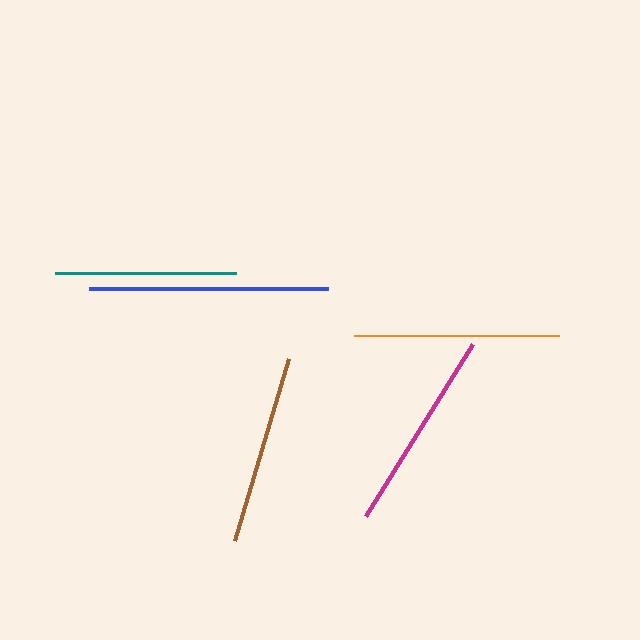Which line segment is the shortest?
The teal line is the shortest at approximately 180 pixels.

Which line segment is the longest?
The blue line is the longest at approximately 239 pixels.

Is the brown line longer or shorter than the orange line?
The orange line is longer than the brown line.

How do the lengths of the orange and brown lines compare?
The orange and brown lines are approximately the same length.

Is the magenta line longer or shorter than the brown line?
The magenta line is longer than the brown line.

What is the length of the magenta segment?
The magenta segment is approximately 202 pixels long.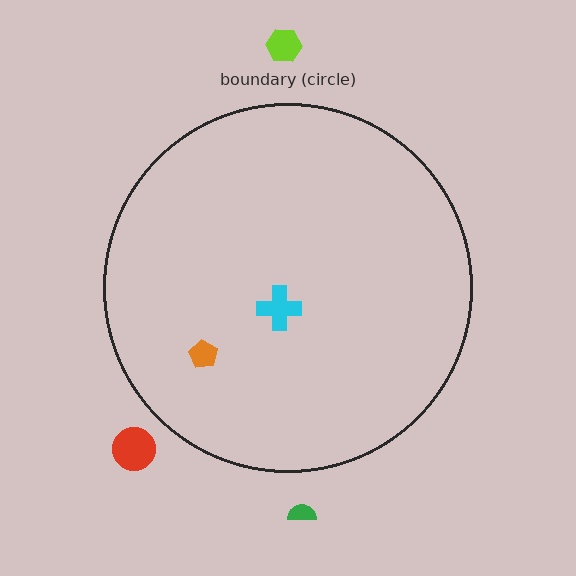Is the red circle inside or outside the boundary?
Outside.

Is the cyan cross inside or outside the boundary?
Inside.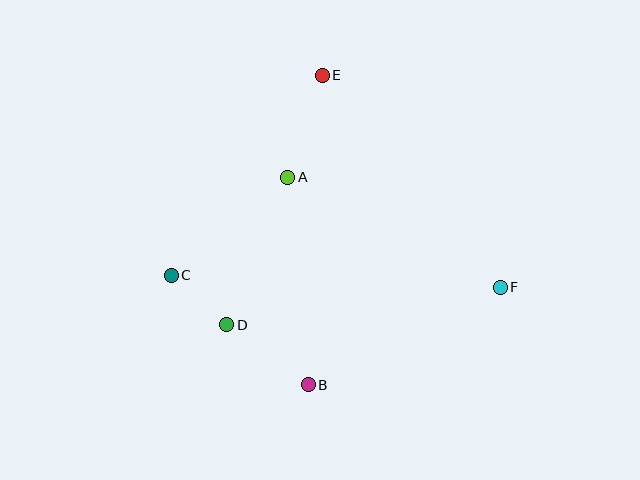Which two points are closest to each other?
Points C and D are closest to each other.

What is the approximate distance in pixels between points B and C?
The distance between B and C is approximately 175 pixels.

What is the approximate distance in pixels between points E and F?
The distance between E and F is approximately 277 pixels.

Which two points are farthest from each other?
Points C and F are farthest from each other.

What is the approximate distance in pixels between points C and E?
The distance between C and E is approximately 251 pixels.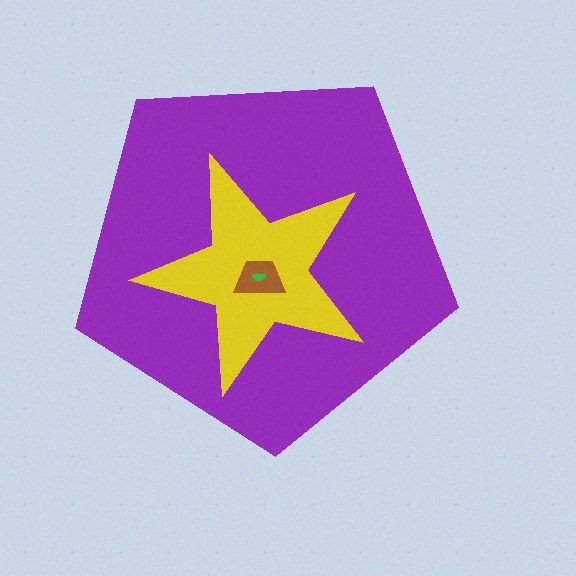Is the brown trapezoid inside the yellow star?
Yes.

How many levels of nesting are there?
4.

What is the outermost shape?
The purple pentagon.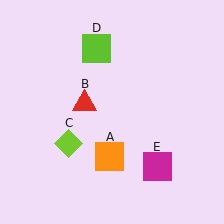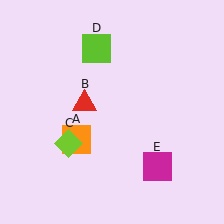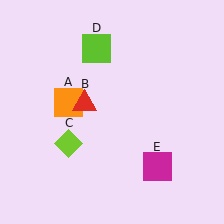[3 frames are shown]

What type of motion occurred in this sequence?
The orange square (object A) rotated clockwise around the center of the scene.